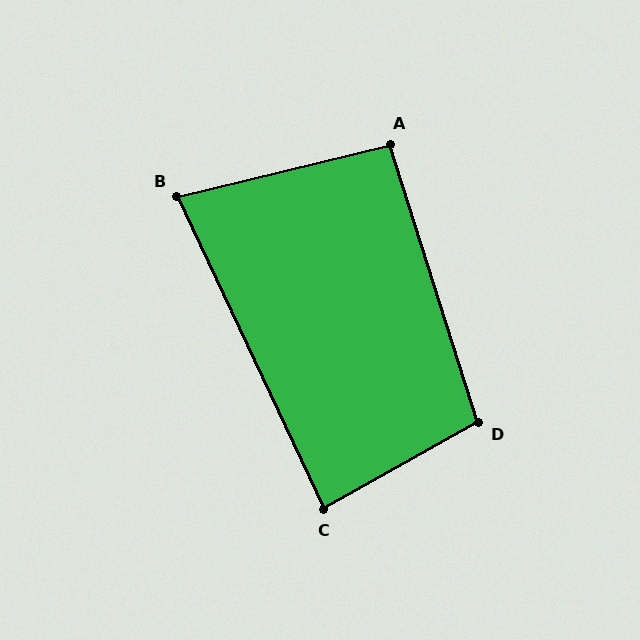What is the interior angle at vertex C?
Approximately 86 degrees (approximately right).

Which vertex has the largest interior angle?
D, at approximately 102 degrees.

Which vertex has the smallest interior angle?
B, at approximately 78 degrees.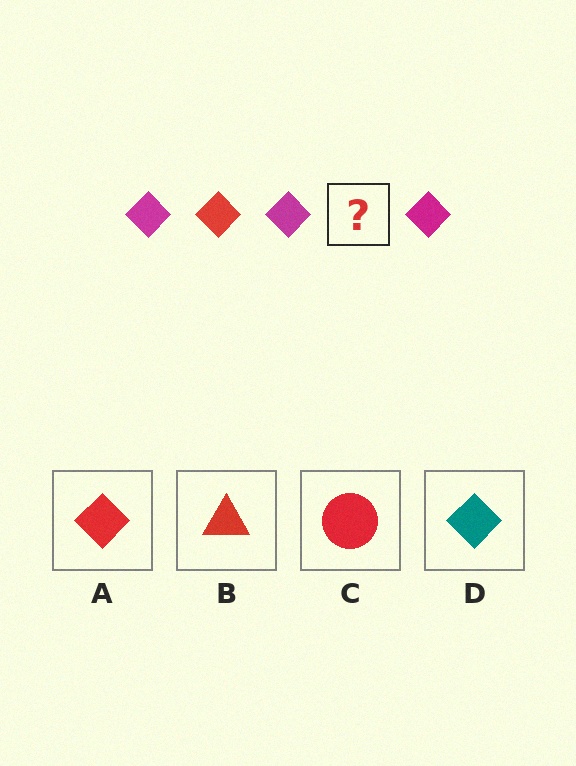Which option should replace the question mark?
Option A.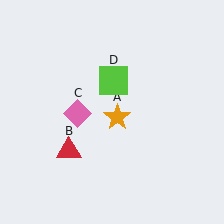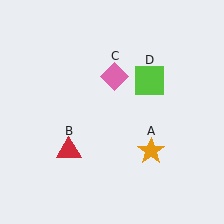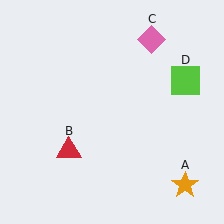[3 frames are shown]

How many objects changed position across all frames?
3 objects changed position: orange star (object A), pink diamond (object C), lime square (object D).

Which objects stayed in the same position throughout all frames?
Red triangle (object B) remained stationary.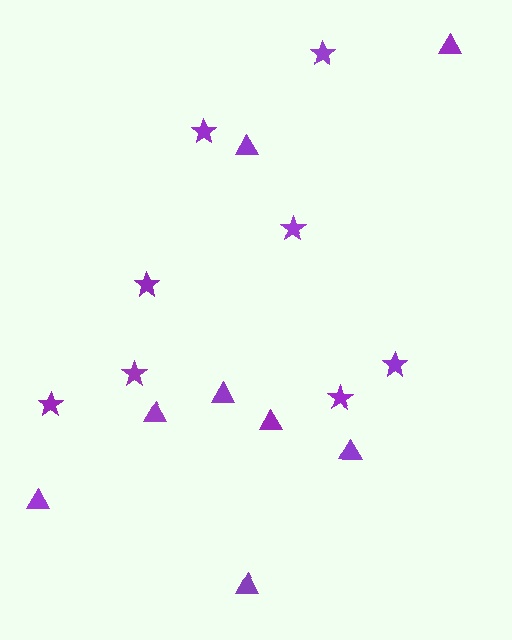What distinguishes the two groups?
There are 2 groups: one group of stars (8) and one group of triangles (8).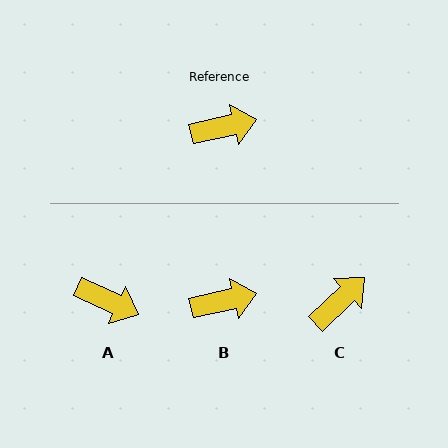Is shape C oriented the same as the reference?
No, it is off by about 31 degrees.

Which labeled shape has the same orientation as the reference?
B.